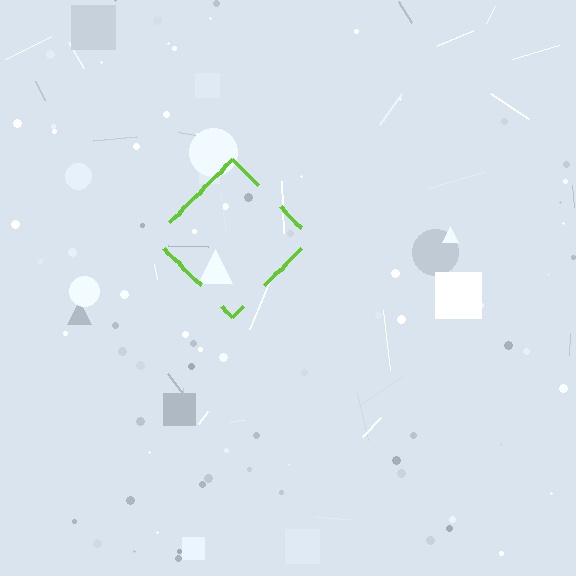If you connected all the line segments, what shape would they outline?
They would outline a diamond.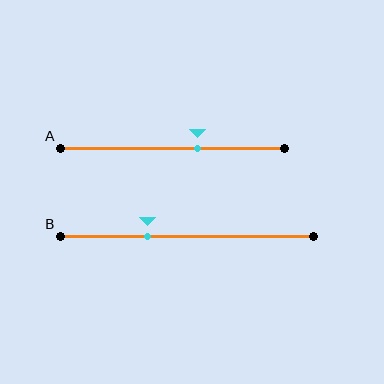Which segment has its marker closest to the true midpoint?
Segment A has its marker closest to the true midpoint.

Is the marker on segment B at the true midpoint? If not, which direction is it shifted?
No, the marker on segment B is shifted to the left by about 16% of the segment length.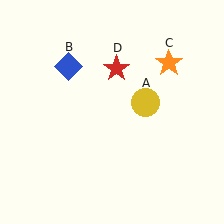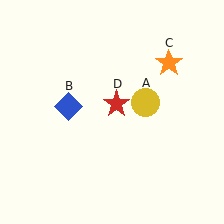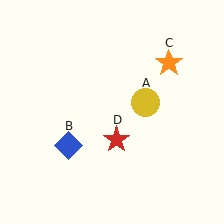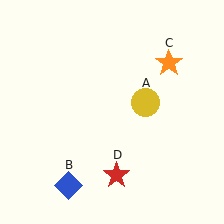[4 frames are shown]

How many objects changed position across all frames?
2 objects changed position: blue diamond (object B), red star (object D).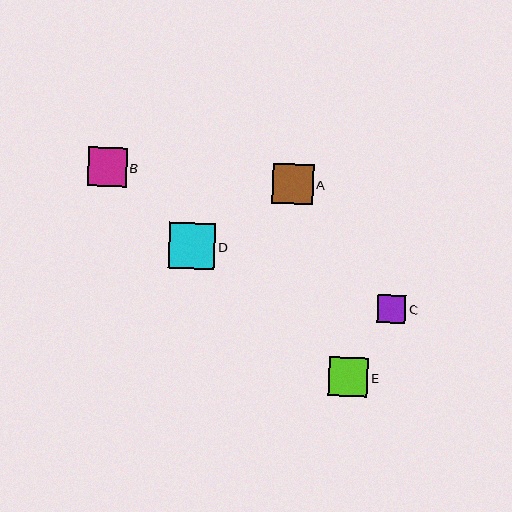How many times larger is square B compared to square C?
Square B is approximately 1.4 times the size of square C.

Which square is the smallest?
Square C is the smallest with a size of approximately 28 pixels.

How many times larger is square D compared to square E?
Square D is approximately 1.2 times the size of square E.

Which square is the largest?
Square D is the largest with a size of approximately 46 pixels.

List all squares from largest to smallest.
From largest to smallest: D, A, B, E, C.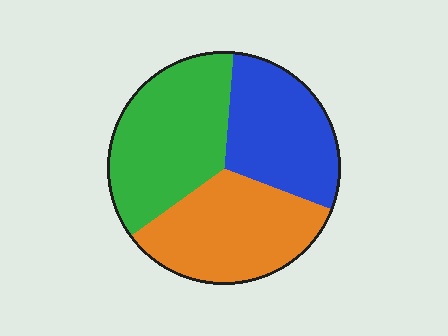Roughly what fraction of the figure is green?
Green covers around 35% of the figure.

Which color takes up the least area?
Blue, at roughly 30%.